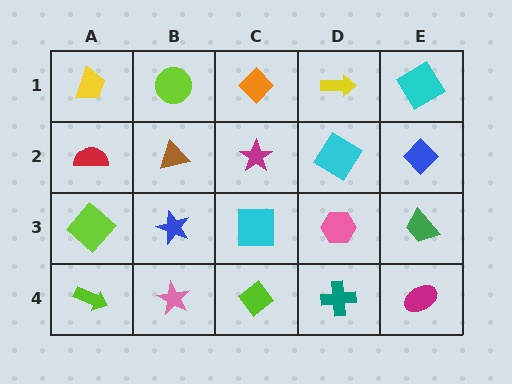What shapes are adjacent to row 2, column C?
An orange diamond (row 1, column C), a cyan square (row 3, column C), a brown triangle (row 2, column B), a cyan diamond (row 2, column D).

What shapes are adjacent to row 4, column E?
A green trapezoid (row 3, column E), a teal cross (row 4, column D).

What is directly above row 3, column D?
A cyan diamond.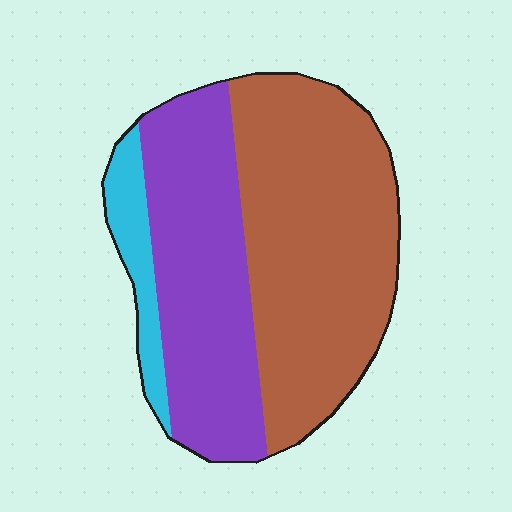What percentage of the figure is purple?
Purple takes up about three eighths (3/8) of the figure.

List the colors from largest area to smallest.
From largest to smallest: brown, purple, cyan.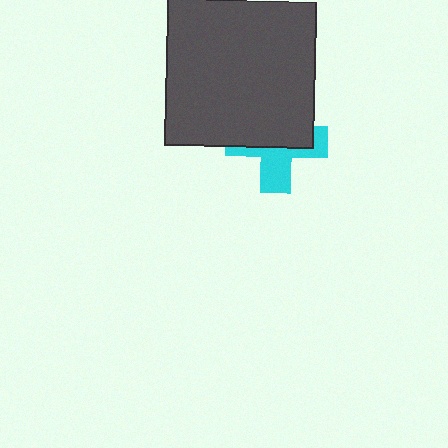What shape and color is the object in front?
The object in front is a dark gray square.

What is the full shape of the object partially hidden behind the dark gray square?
The partially hidden object is a cyan cross.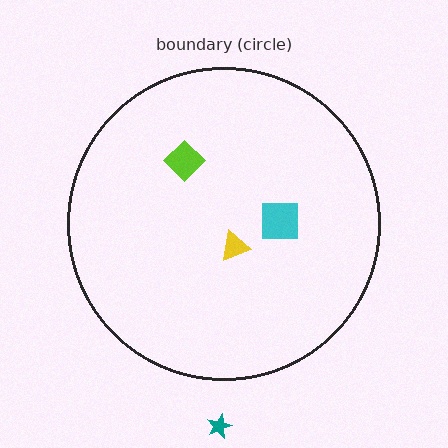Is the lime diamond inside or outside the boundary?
Inside.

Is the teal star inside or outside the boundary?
Outside.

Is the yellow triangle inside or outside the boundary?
Inside.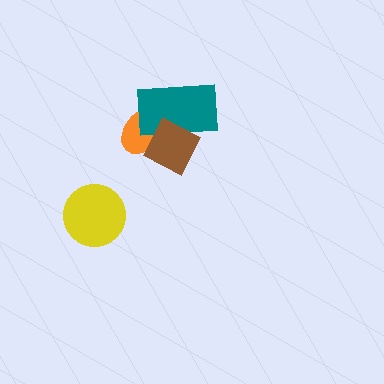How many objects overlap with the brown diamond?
2 objects overlap with the brown diamond.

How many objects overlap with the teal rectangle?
2 objects overlap with the teal rectangle.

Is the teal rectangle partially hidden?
Yes, it is partially covered by another shape.